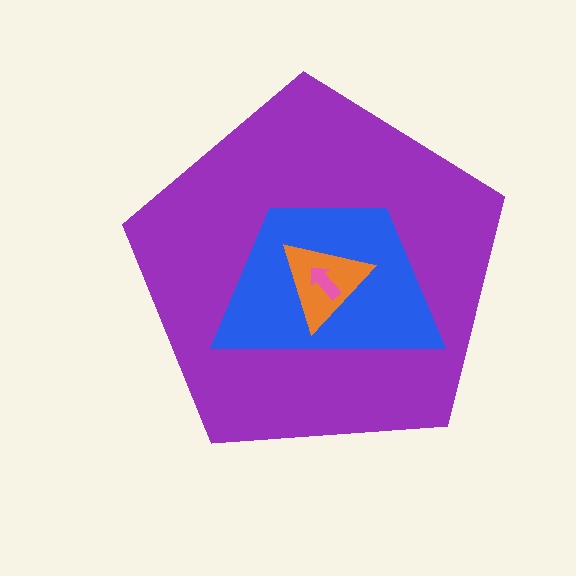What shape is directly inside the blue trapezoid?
The orange triangle.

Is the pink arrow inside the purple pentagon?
Yes.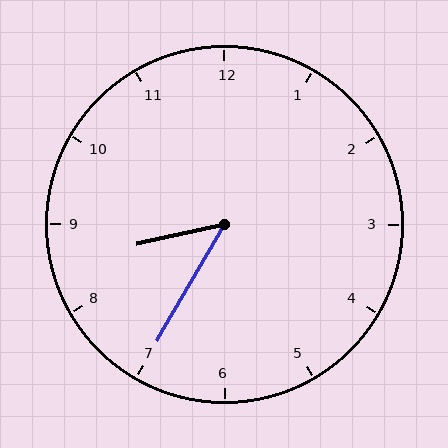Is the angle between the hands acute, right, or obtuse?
It is acute.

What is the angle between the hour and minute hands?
Approximately 48 degrees.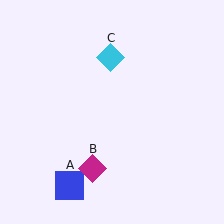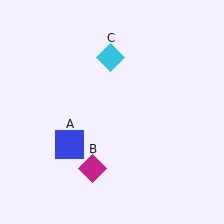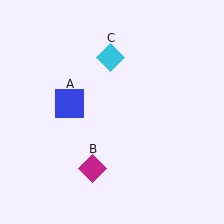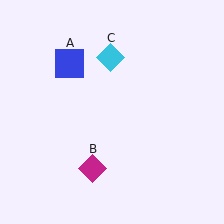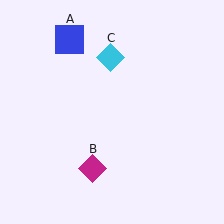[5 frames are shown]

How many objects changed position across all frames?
1 object changed position: blue square (object A).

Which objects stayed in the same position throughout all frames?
Magenta diamond (object B) and cyan diamond (object C) remained stationary.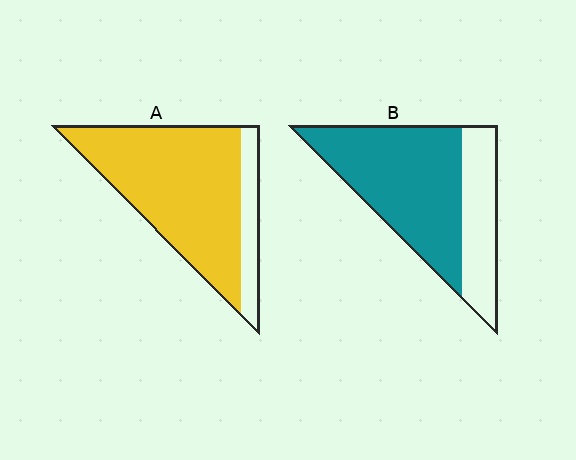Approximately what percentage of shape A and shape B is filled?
A is approximately 85% and B is approximately 70%.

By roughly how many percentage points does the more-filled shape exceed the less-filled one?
By roughly 15 percentage points (A over B).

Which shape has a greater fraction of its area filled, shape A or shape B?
Shape A.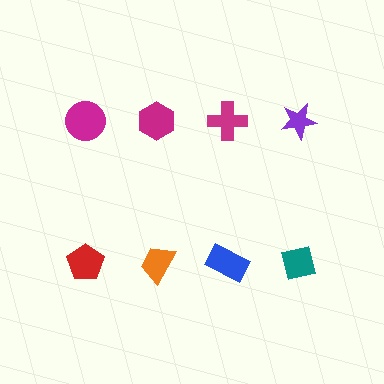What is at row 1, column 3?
A magenta cross.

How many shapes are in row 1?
4 shapes.